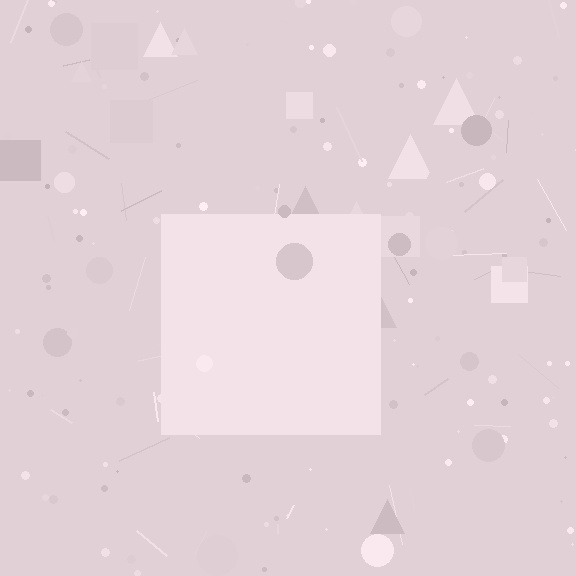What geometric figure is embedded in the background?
A square is embedded in the background.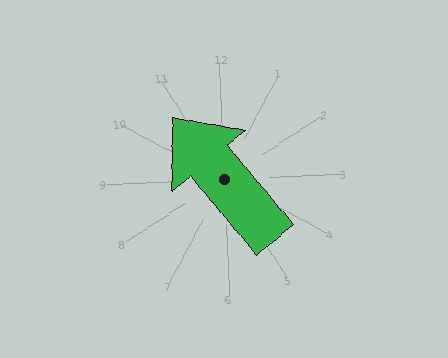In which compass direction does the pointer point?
Northwest.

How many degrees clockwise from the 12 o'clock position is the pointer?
Approximately 322 degrees.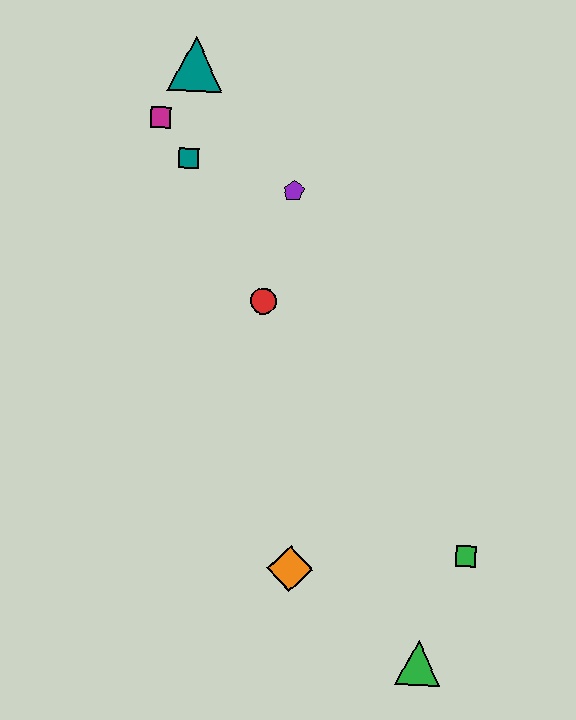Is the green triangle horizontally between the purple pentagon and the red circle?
No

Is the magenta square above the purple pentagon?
Yes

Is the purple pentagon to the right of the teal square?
Yes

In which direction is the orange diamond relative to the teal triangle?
The orange diamond is below the teal triangle.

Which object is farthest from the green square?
The teal triangle is farthest from the green square.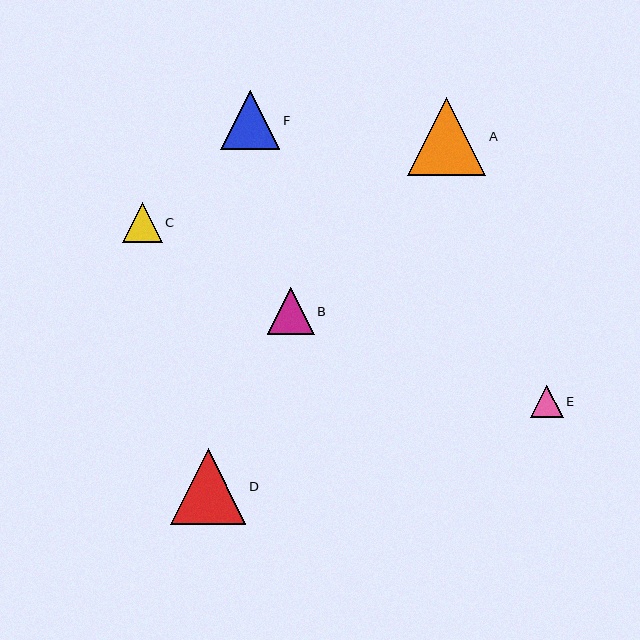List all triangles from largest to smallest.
From largest to smallest: A, D, F, B, C, E.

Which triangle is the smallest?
Triangle E is the smallest with a size of approximately 33 pixels.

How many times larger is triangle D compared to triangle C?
Triangle D is approximately 1.9 times the size of triangle C.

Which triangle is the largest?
Triangle A is the largest with a size of approximately 78 pixels.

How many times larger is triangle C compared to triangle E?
Triangle C is approximately 1.2 times the size of triangle E.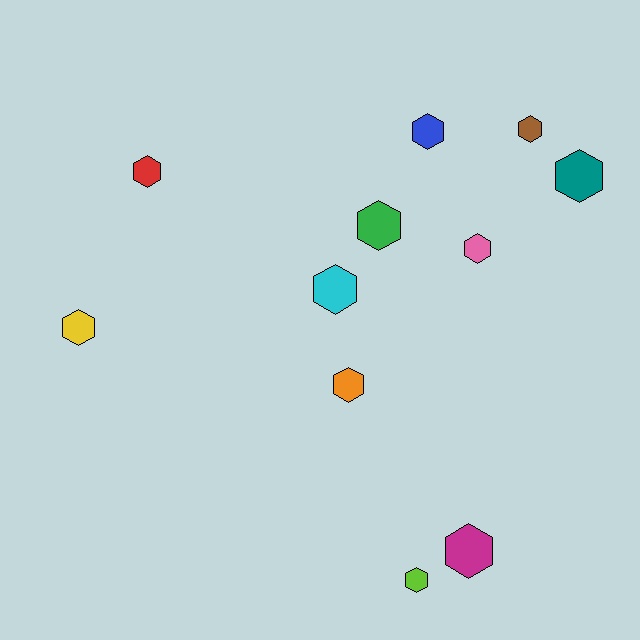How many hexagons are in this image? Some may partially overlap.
There are 11 hexagons.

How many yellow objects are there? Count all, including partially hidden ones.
There is 1 yellow object.